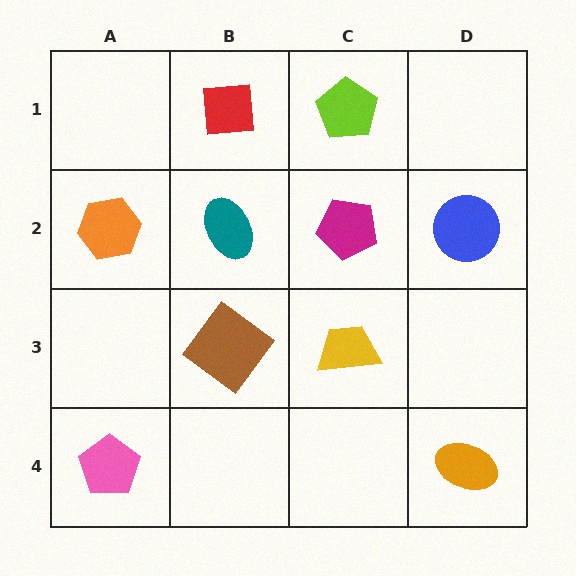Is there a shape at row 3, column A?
No, that cell is empty.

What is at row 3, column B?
A brown diamond.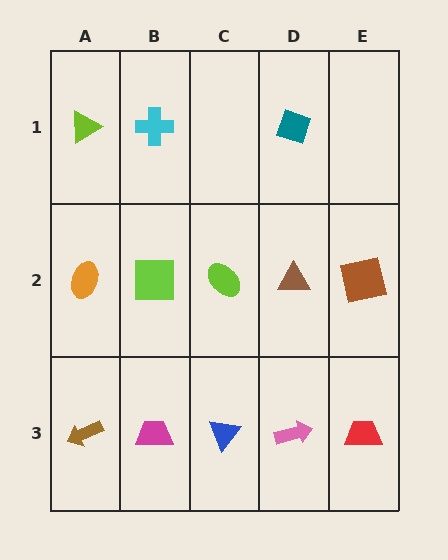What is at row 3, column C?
A blue triangle.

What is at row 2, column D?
A brown triangle.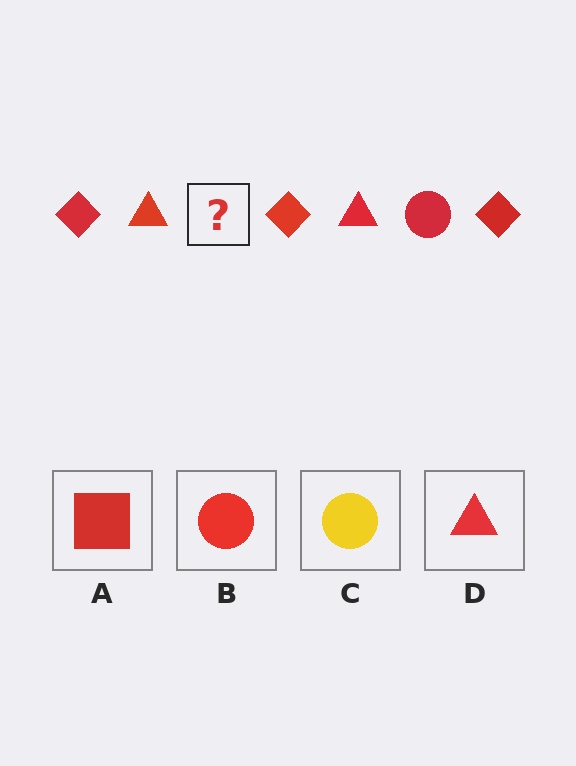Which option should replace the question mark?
Option B.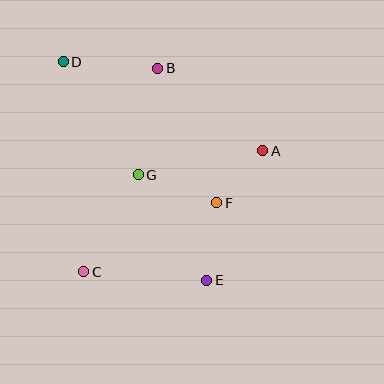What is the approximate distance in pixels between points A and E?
The distance between A and E is approximately 141 pixels.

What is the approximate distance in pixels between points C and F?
The distance between C and F is approximately 150 pixels.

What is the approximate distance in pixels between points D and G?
The distance between D and G is approximately 136 pixels.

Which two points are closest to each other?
Points A and F are closest to each other.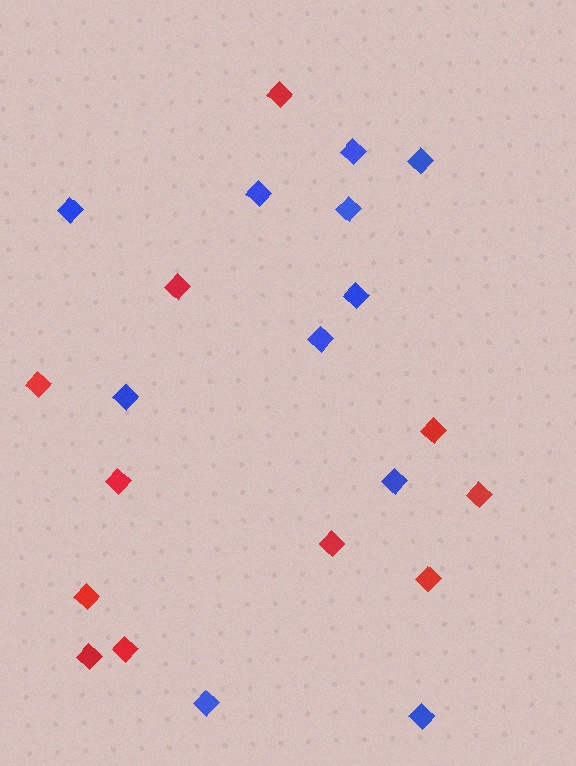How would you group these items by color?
There are 2 groups: one group of red diamonds (11) and one group of blue diamonds (11).